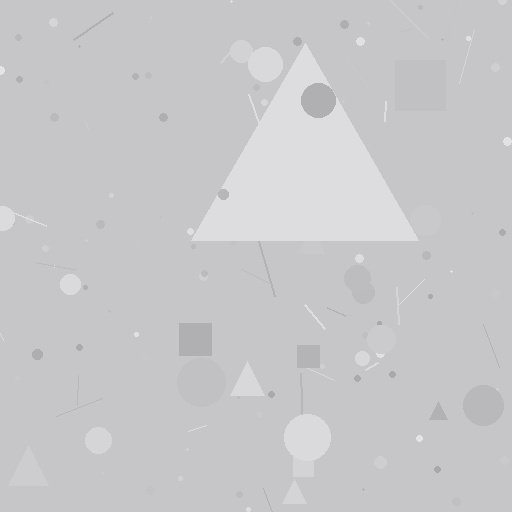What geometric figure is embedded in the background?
A triangle is embedded in the background.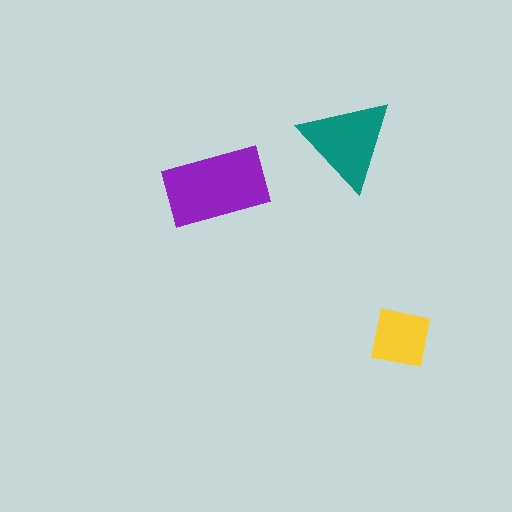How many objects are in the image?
There are 3 objects in the image.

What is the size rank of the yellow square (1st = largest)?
3rd.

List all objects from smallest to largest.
The yellow square, the teal triangle, the purple rectangle.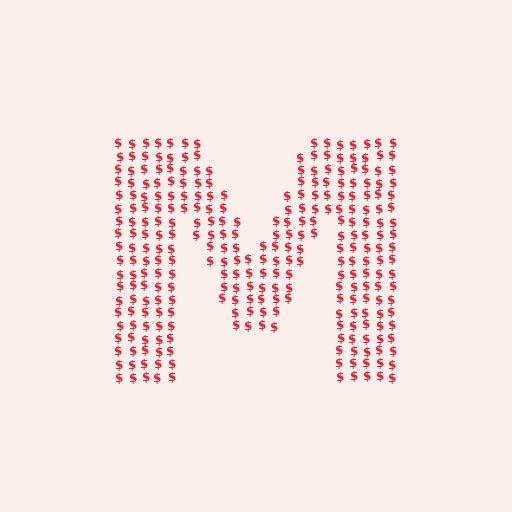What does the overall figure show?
The overall figure shows the letter M.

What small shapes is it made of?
It is made of small dollar signs.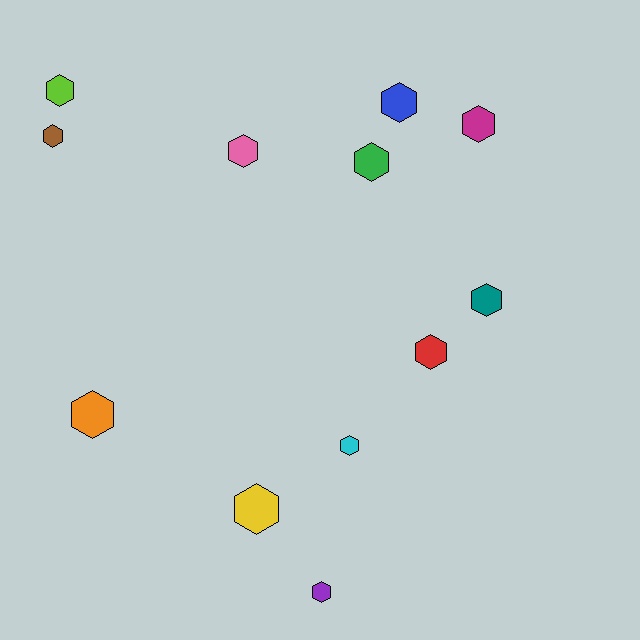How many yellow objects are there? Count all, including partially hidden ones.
There is 1 yellow object.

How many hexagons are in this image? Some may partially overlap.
There are 12 hexagons.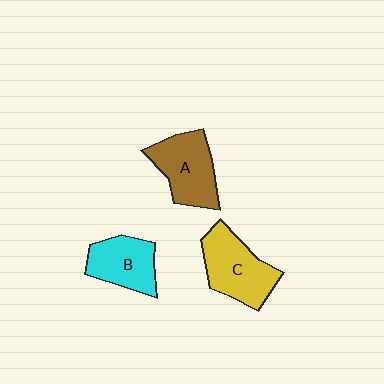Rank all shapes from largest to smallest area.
From largest to smallest: C (yellow), A (brown), B (cyan).